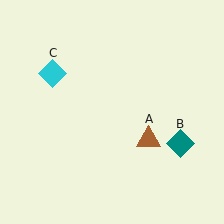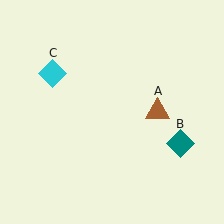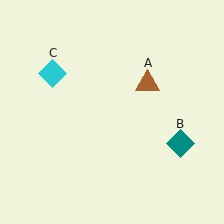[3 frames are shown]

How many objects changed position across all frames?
1 object changed position: brown triangle (object A).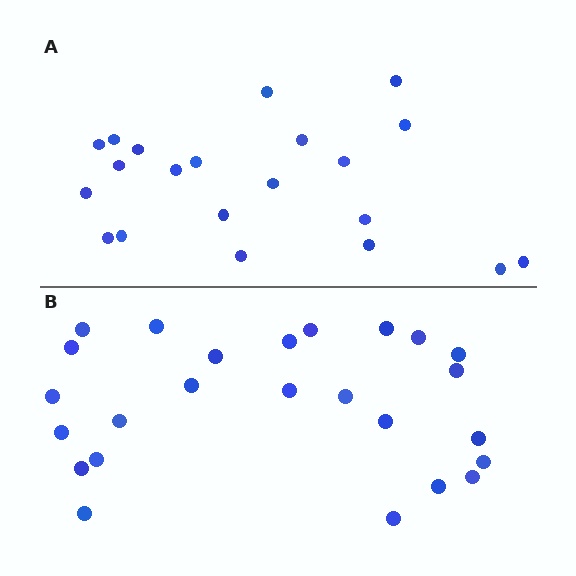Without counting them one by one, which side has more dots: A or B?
Region B (the bottom region) has more dots.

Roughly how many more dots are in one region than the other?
Region B has about 4 more dots than region A.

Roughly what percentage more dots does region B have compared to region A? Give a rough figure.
About 20% more.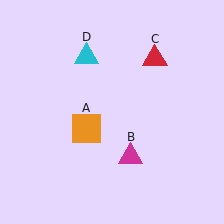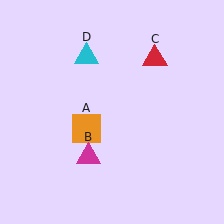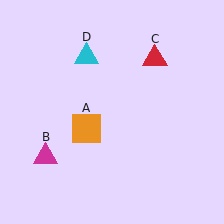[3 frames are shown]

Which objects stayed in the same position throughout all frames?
Orange square (object A) and red triangle (object C) and cyan triangle (object D) remained stationary.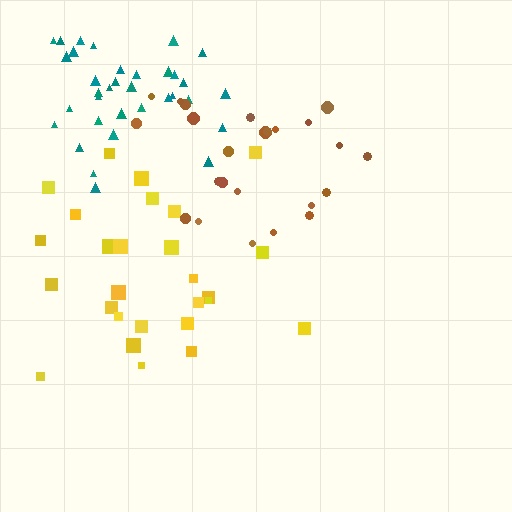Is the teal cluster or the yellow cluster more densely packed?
Teal.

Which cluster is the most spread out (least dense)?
Brown.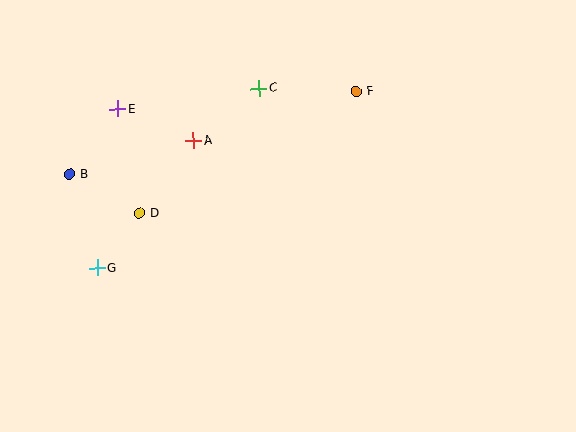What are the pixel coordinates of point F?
Point F is at (356, 92).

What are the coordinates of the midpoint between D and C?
The midpoint between D and C is at (199, 151).